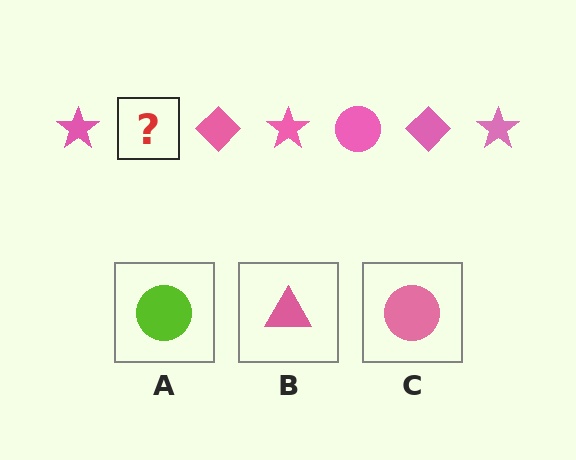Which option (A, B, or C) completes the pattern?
C.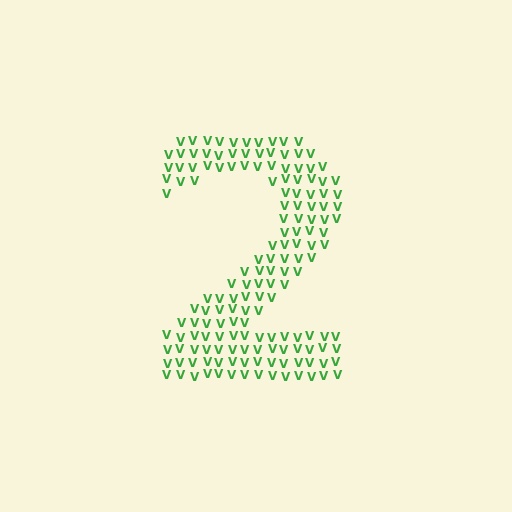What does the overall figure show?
The overall figure shows the digit 2.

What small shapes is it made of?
It is made of small letter V's.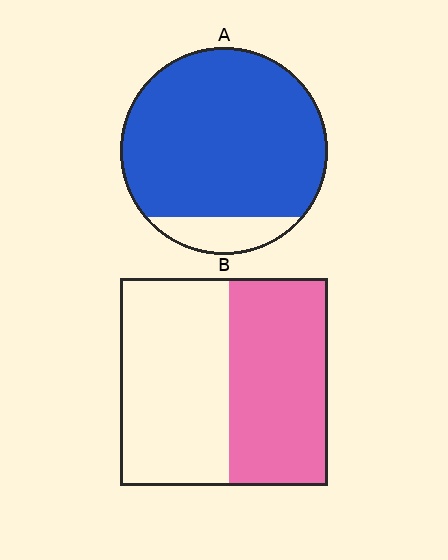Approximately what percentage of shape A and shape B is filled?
A is approximately 90% and B is approximately 50%.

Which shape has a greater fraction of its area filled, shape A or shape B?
Shape A.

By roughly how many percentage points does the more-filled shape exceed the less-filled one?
By roughly 40 percentage points (A over B).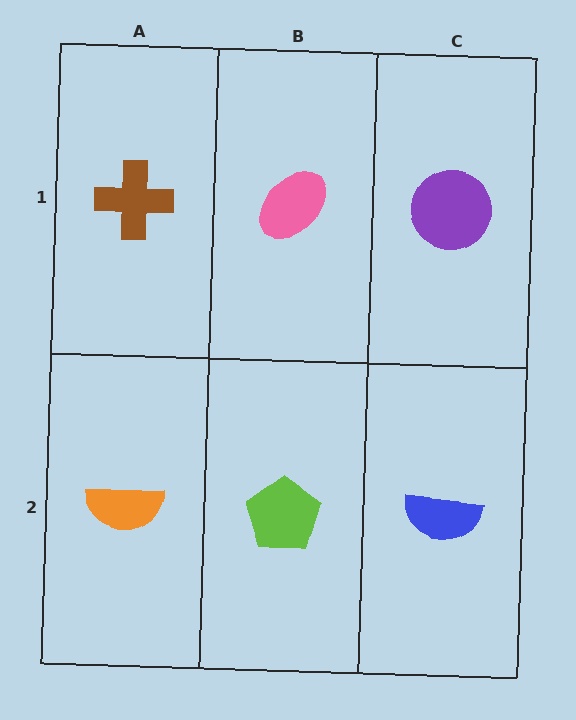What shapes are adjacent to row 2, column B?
A pink ellipse (row 1, column B), an orange semicircle (row 2, column A), a blue semicircle (row 2, column C).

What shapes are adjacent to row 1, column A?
An orange semicircle (row 2, column A), a pink ellipse (row 1, column B).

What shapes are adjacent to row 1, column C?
A blue semicircle (row 2, column C), a pink ellipse (row 1, column B).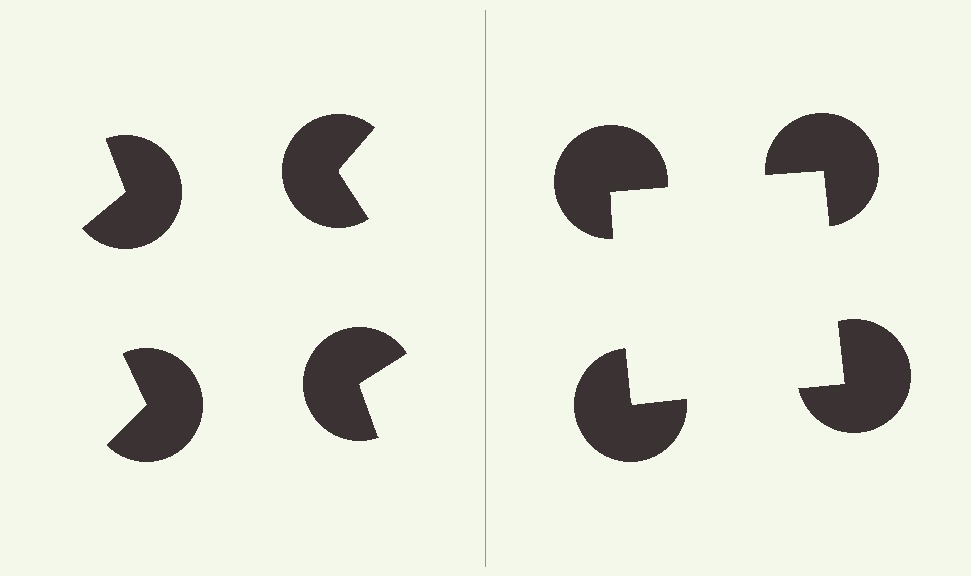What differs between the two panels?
The pac-man discs are positioned identically on both sides; only the wedge orientations differ. On the right they align to a square; on the left they are misaligned.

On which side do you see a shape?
An illusory square appears on the right side. On the left side the wedge cuts are rotated, so no coherent shape forms.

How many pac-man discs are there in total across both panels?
8 — 4 on each side.